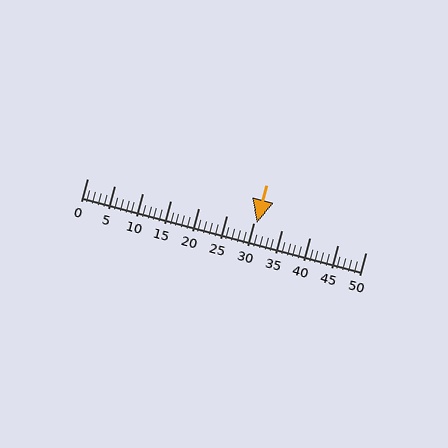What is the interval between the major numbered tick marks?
The major tick marks are spaced 5 units apart.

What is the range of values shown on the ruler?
The ruler shows values from 0 to 50.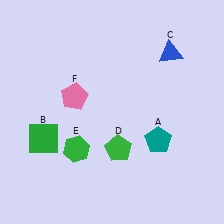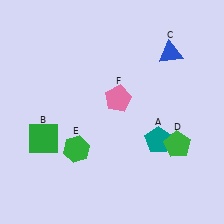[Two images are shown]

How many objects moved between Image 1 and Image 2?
2 objects moved between the two images.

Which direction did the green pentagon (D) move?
The green pentagon (D) moved right.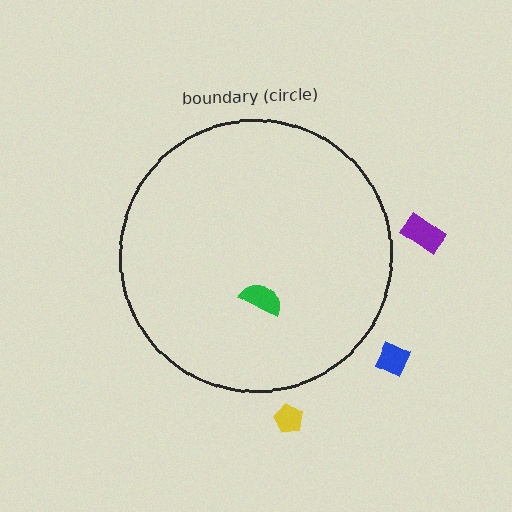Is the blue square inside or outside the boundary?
Outside.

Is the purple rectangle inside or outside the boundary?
Outside.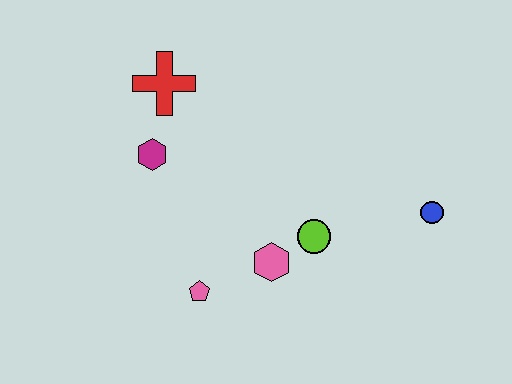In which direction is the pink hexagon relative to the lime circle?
The pink hexagon is to the left of the lime circle.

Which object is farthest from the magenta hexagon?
The blue circle is farthest from the magenta hexagon.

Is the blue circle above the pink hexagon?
Yes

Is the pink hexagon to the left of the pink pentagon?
No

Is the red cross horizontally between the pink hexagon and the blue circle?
No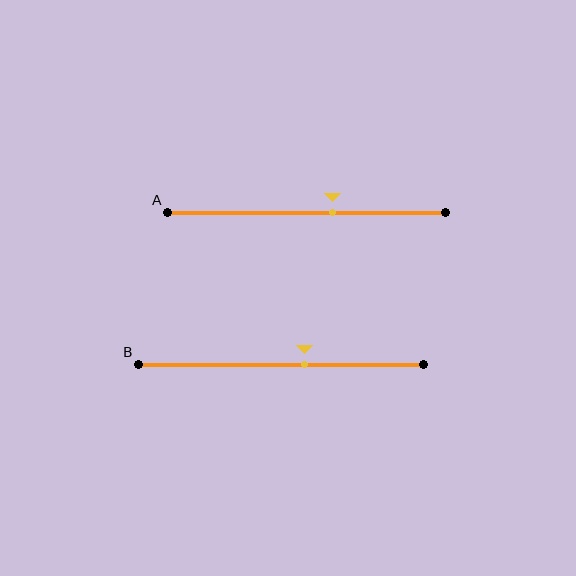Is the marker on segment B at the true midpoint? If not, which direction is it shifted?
No, the marker on segment B is shifted to the right by about 8% of the segment length.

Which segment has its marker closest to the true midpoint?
Segment B has its marker closest to the true midpoint.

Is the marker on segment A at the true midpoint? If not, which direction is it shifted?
No, the marker on segment A is shifted to the right by about 10% of the segment length.